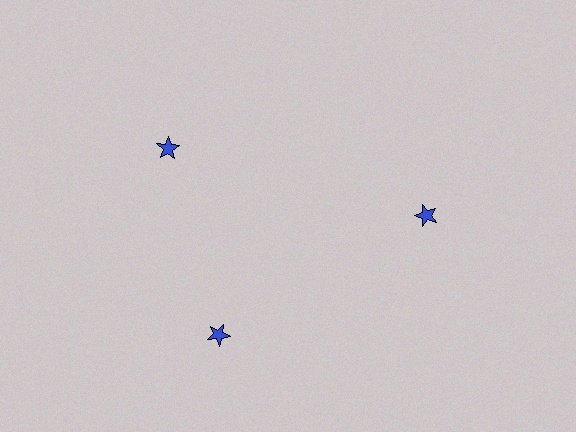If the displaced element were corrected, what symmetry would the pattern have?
It would have 3-fold rotational symmetry — the pattern would map onto itself every 120 degrees.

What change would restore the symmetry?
The symmetry would be restored by rotating it back into even spacing with its neighbors so that all 3 stars sit at equal angles and equal distance from the center.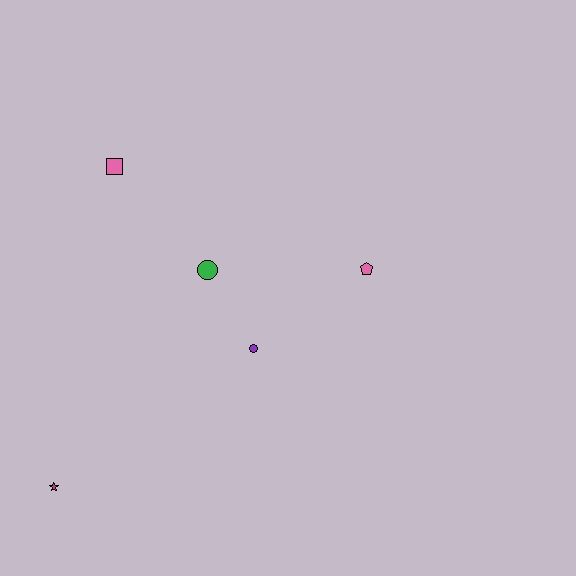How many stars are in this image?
There is 1 star.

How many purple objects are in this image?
There is 1 purple object.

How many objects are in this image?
There are 5 objects.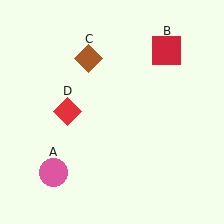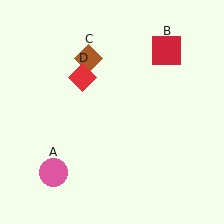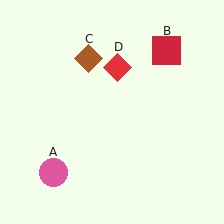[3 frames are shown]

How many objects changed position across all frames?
1 object changed position: red diamond (object D).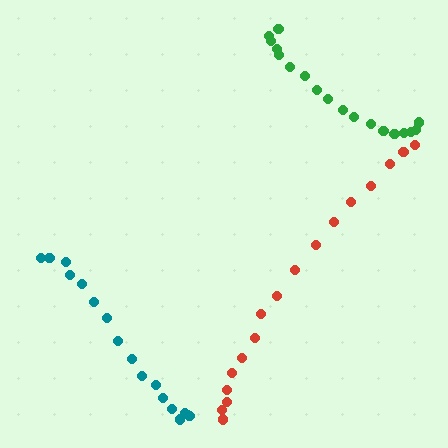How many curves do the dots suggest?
There are 3 distinct paths.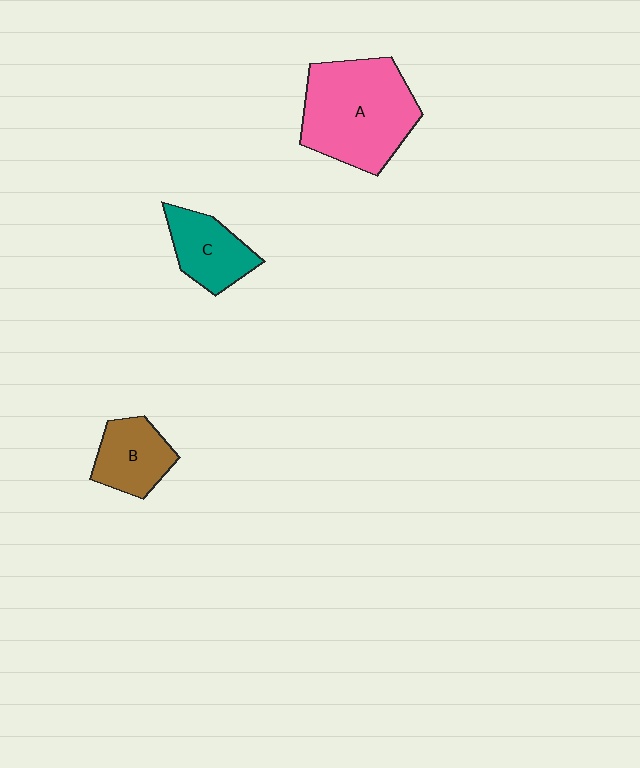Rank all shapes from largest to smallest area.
From largest to smallest: A (pink), C (teal), B (brown).